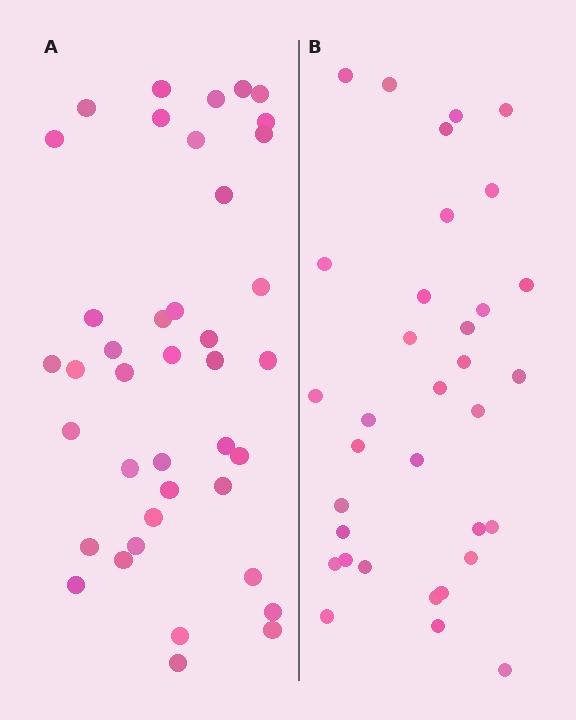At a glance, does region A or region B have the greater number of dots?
Region A (the left region) has more dots.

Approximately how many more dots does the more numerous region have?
Region A has about 6 more dots than region B.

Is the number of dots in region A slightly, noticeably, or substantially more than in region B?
Region A has only slightly more — the two regions are fairly close. The ratio is roughly 1.2 to 1.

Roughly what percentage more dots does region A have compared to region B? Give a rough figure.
About 20% more.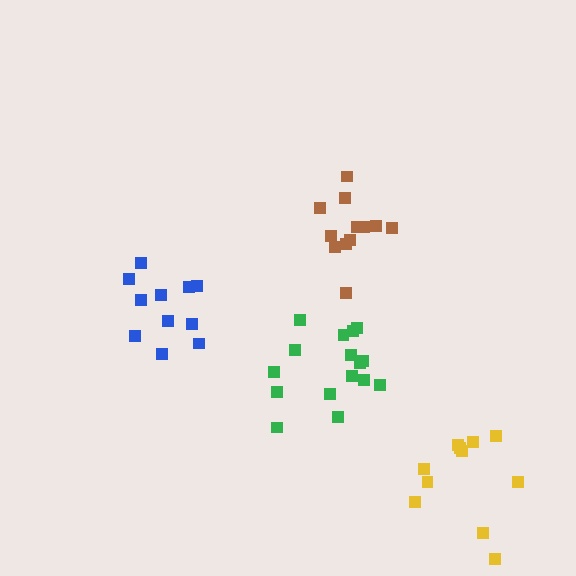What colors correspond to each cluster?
The clusters are colored: brown, blue, yellow, green.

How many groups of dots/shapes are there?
There are 4 groups.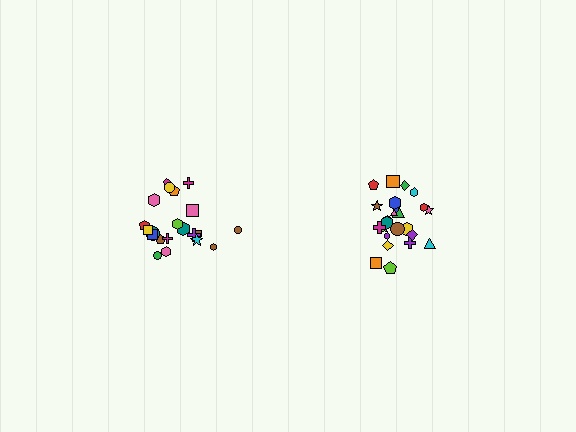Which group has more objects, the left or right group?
The right group.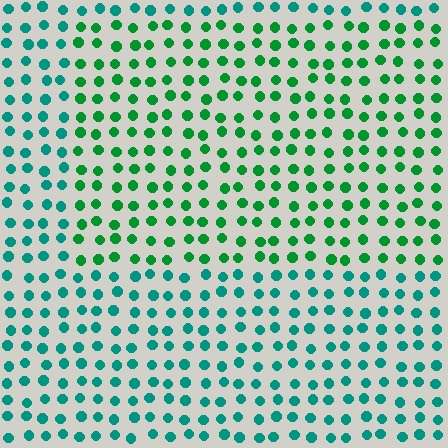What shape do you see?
I see a rectangle.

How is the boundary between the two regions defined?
The boundary is defined purely by a slight shift in hue (about 35 degrees). Spacing, size, and orientation are identical on both sides.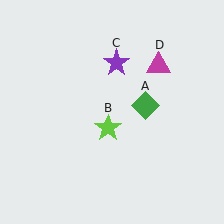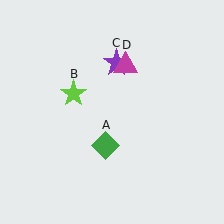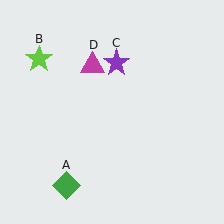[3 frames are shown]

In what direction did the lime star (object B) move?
The lime star (object B) moved up and to the left.